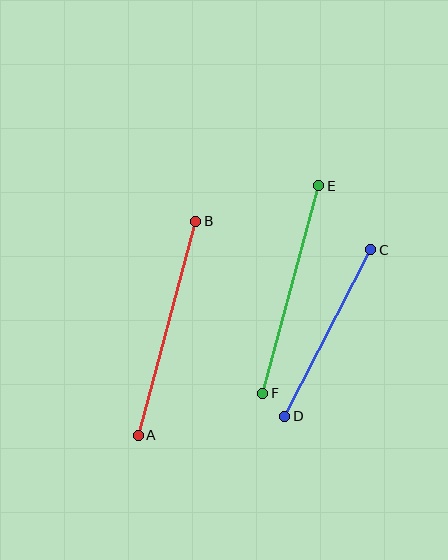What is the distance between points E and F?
The distance is approximately 215 pixels.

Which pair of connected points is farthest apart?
Points A and B are farthest apart.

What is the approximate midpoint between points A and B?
The midpoint is at approximately (167, 328) pixels.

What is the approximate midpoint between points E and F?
The midpoint is at approximately (291, 289) pixels.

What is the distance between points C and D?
The distance is approximately 187 pixels.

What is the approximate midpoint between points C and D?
The midpoint is at approximately (328, 333) pixels.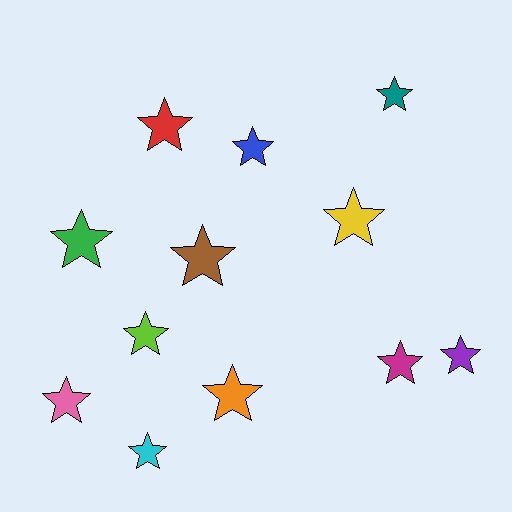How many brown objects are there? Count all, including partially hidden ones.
There is 1 brown object.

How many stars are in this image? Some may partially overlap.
There are 12 stars.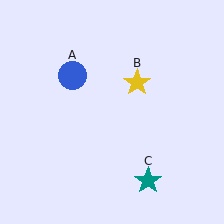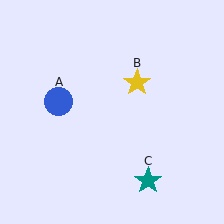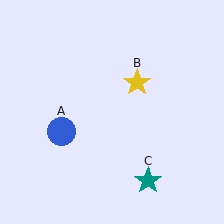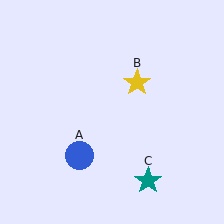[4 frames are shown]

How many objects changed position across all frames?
1 object changed position: blue circle (object A).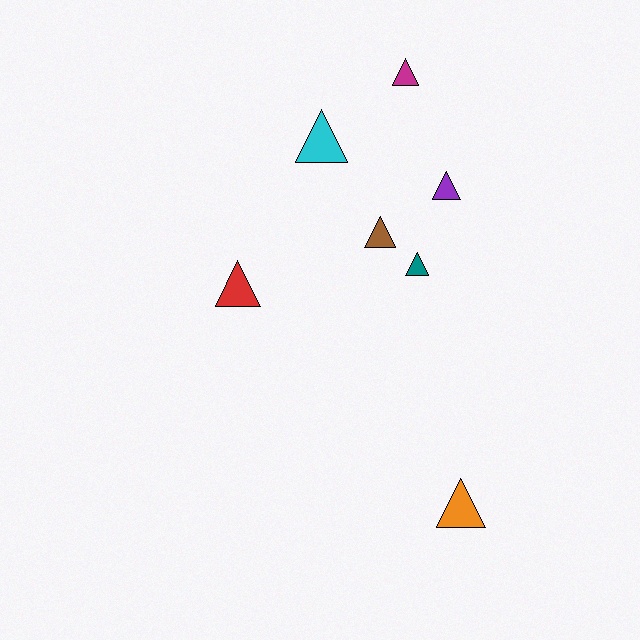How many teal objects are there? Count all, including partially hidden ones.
There is 1 teal object.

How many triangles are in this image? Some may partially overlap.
There are 7 triangles.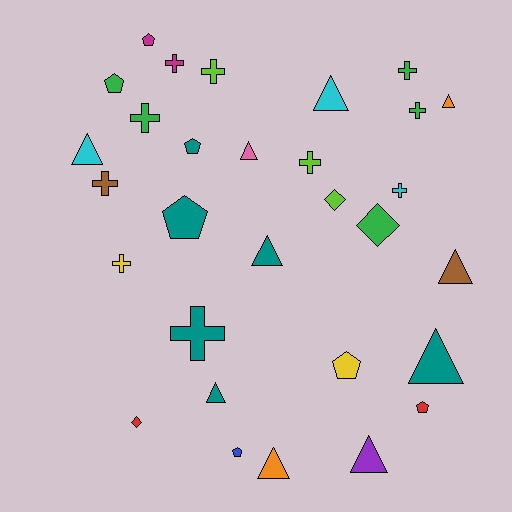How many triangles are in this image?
There are 10 triangles.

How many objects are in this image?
There are 30 objects.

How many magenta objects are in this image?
There are 2 magenta objects.